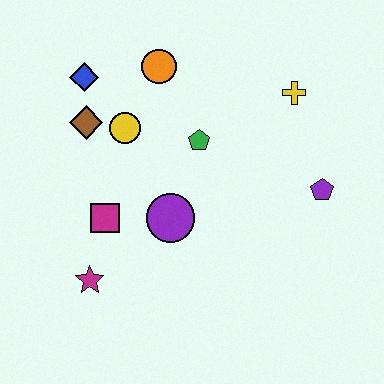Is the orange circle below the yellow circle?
No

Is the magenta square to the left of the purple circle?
Yes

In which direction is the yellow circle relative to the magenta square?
The yellow circle is above the magenta square.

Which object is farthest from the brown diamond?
The purple pentagon is farthest from the brown diamond.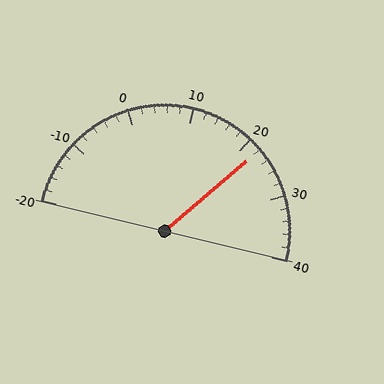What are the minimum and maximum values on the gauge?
The gauge ranges from -20 to 40.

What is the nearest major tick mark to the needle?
The nearest major tick mark is 20.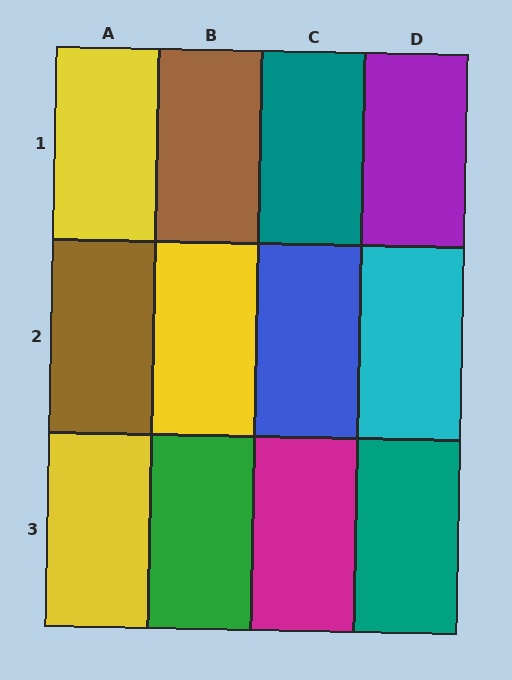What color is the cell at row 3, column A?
Yellow.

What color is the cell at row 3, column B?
Green.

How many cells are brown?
2 cells are brown.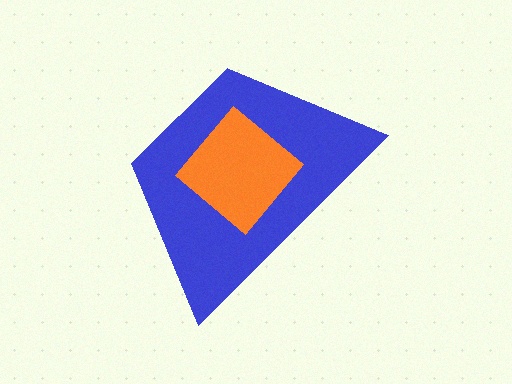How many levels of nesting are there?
2.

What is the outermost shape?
The blue trapezoid.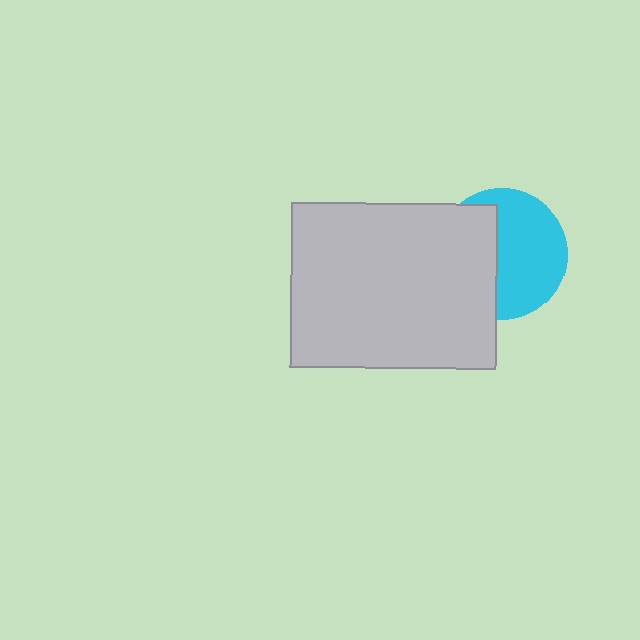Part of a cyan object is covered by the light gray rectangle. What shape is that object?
It is a circle.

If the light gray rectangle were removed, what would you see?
You would see the complete cyan circle.